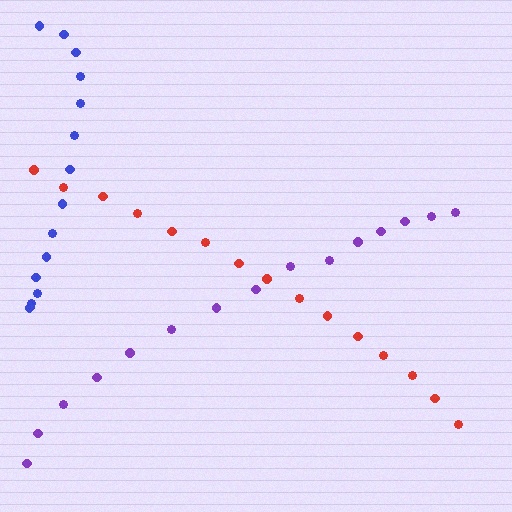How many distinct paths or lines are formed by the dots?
There are 3 distinct paths.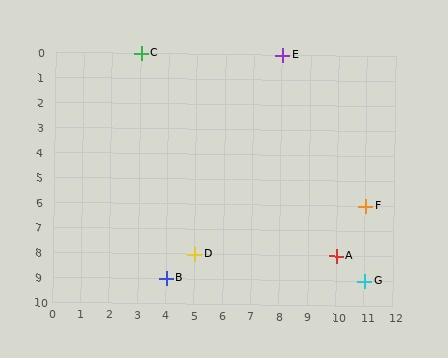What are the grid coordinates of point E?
Point E is at grid coordinates (8, 0).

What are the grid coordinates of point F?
Point F is at grid coordinates (11, 6).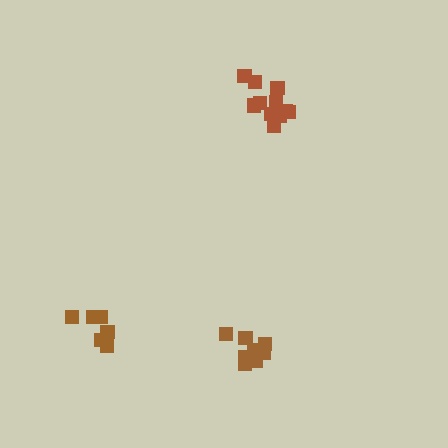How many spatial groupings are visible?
There are 3 spatial groupings.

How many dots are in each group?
Group 1: 8 dots, Group 2: 11 dots, Group 3: 6 dots (25 total).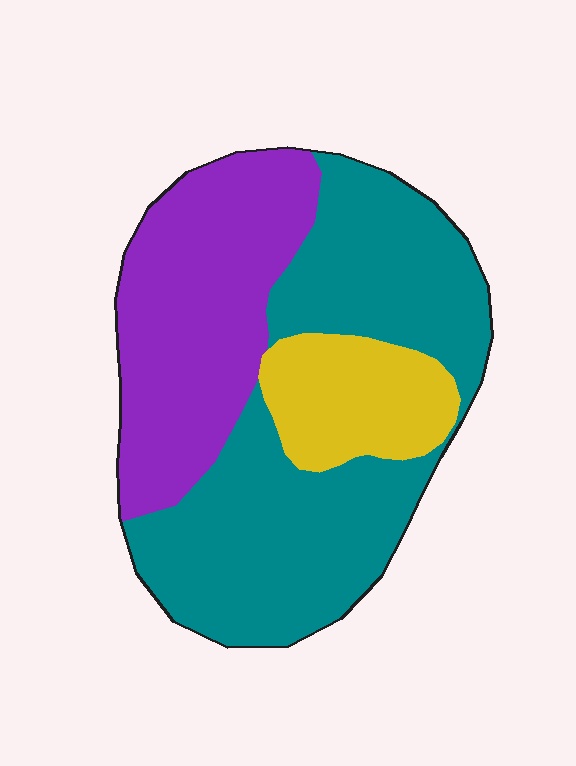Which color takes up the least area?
Yellow, at roughly 15%.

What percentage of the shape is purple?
Purple takes up between a sixth and a third of the shape.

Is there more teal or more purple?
Teal.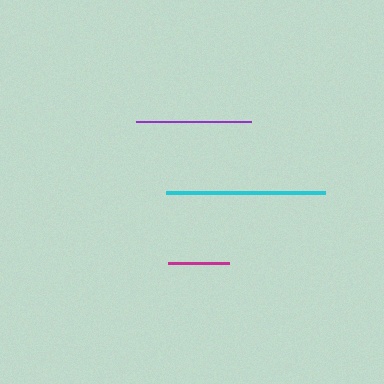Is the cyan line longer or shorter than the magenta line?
The cyan line is longer than the magenta line.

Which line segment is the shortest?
The magenta line is the shortest at approximately 61 pixels.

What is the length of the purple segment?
The purple segment is approximately 115 pixels long.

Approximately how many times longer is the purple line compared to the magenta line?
The purple line is approximately 1.9 times the length of the magenta line.